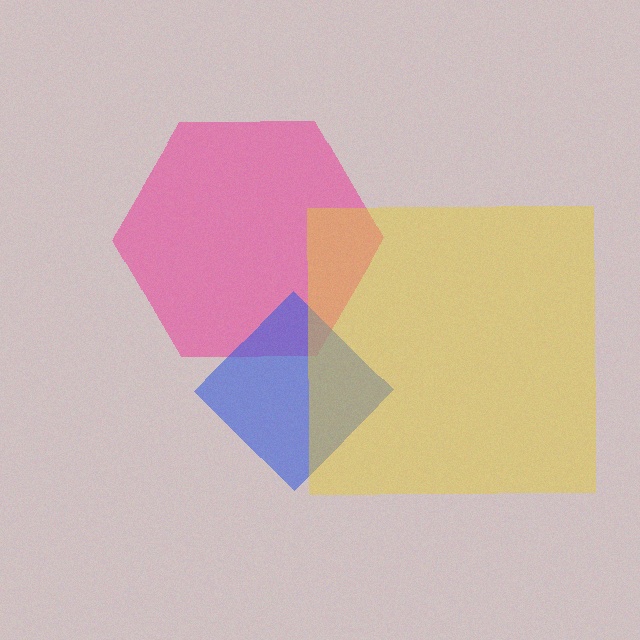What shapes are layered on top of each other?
The layered shapes are: a pink hexagon, a blue diamond, a yellow square.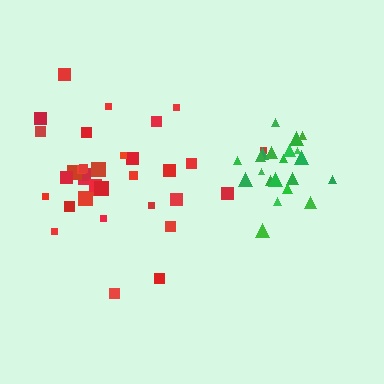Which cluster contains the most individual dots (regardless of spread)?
Red (34).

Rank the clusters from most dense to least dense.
green, red.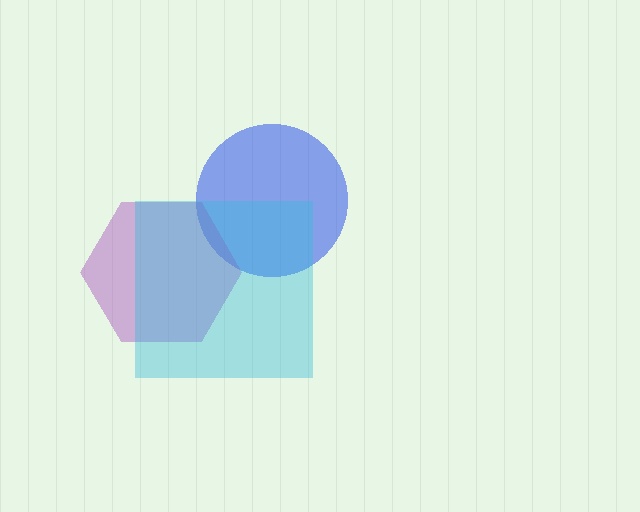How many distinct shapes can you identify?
There are 3 distinct shapes: a blue circle, a purple hexagon, a cyan square.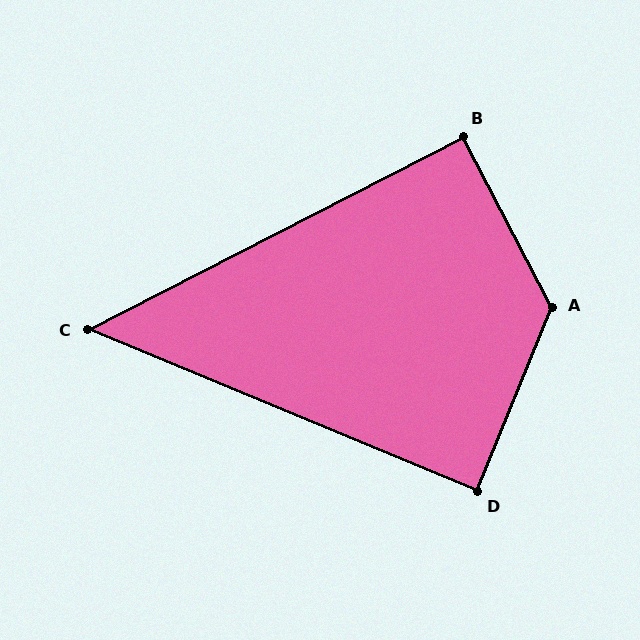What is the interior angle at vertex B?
Approximately 90 degrees (approximately right).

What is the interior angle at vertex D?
Approximately 90 degrees (approximately right).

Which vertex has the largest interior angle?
A, at approximately 130 degrees.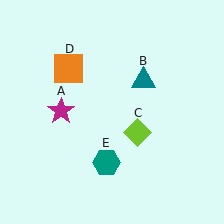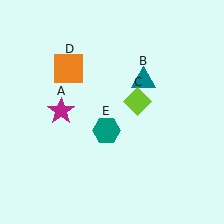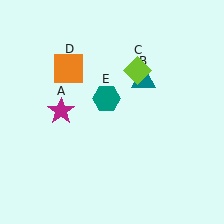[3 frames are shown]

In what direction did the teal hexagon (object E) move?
The teal hexagon (object E) moved up.